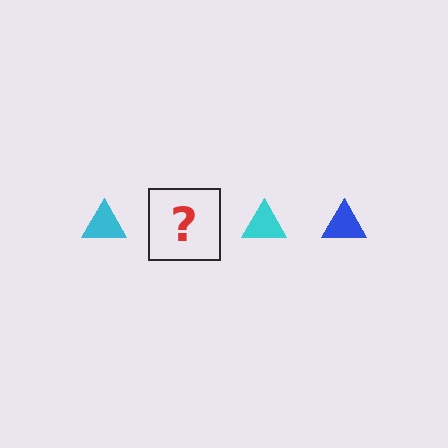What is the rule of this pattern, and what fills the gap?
The rule is that the pattern cycles through cyan, blue triangles. The gap should be filled with a blue triangle.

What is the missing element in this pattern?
The missing element is a blue triangle.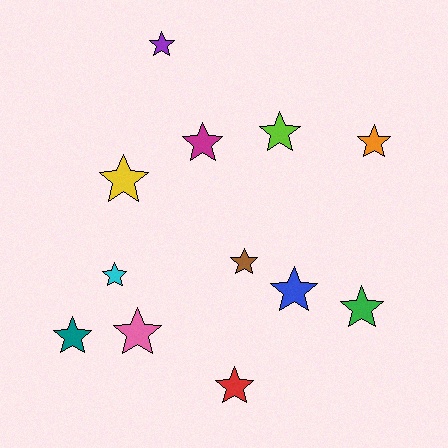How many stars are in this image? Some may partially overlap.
There are 12 stars.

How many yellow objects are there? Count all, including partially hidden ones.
There is 1 yellow object.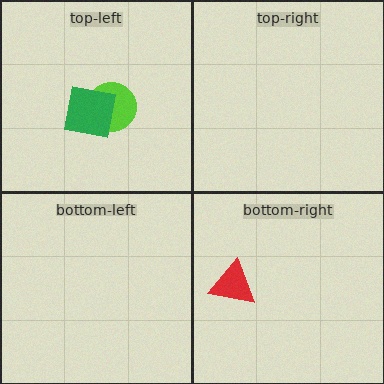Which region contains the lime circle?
The top-left region.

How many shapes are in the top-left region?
2.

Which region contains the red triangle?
The bottom-right region.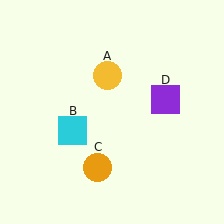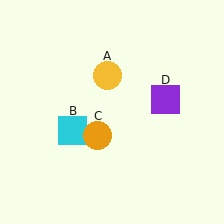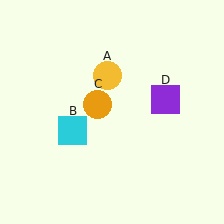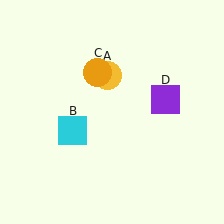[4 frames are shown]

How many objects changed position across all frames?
1 object changed position: orange circle (object C).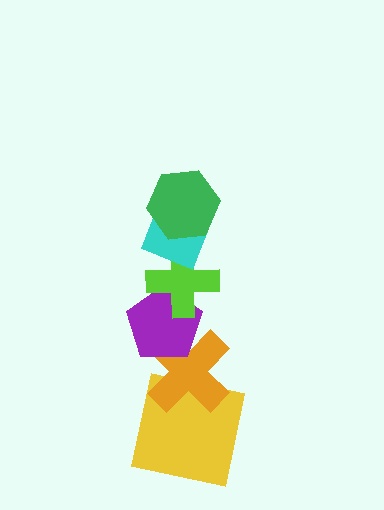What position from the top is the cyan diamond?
The cyan diamond is 2nd from the top.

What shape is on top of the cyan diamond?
The green hexagon is on top of the cyan diamond.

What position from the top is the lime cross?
The lime cross is 3rd from the top.